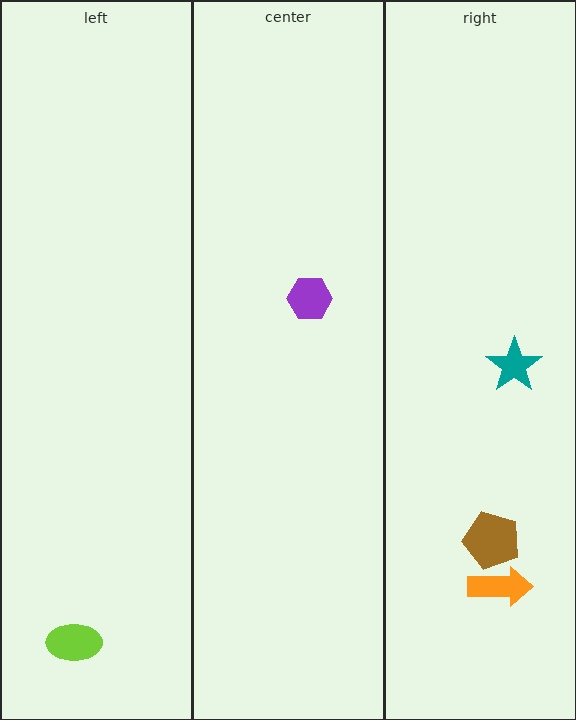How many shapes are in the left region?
1.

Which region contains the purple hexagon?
The center region.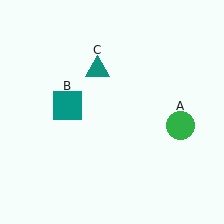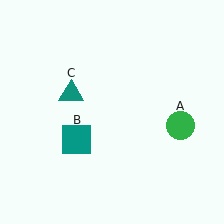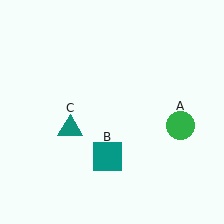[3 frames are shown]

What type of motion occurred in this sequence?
The teal square (object B), teal triangle (object C) rotated counterclockwise around the center of the scene.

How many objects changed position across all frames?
2 objects changed position: teal square (object B), teal triangle (object C).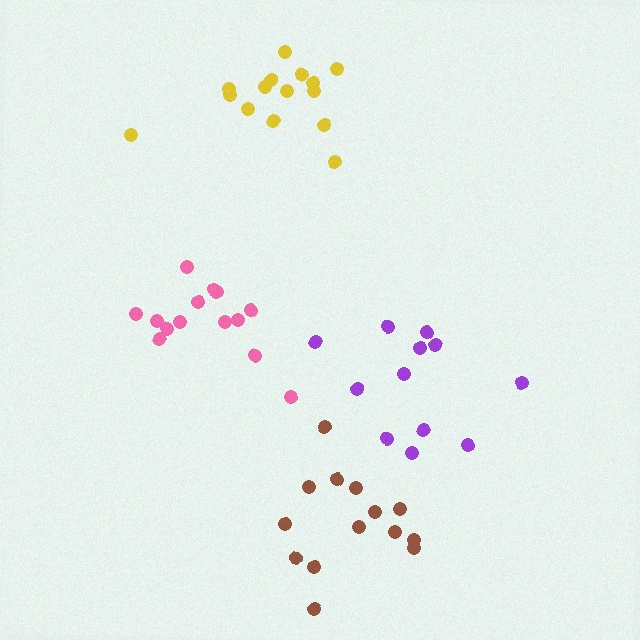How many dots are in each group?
Group 1: 12 dots, Group 2: 14 dots, Group 3: 15 dots, Group 4: 14 dots (55 total).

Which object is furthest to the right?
The purple cluster is rightmost.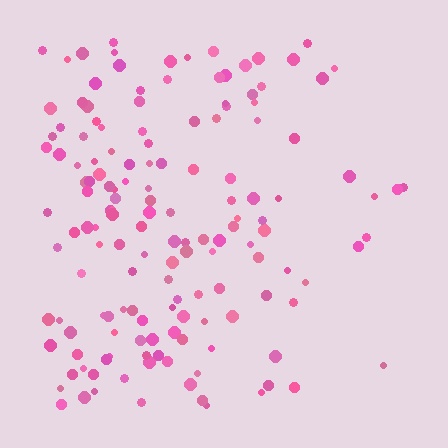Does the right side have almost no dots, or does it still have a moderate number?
Still a moderate number, just noticeably fewer than the left.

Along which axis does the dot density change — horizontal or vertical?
Horizontal.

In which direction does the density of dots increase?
From right to left, with the left side densest.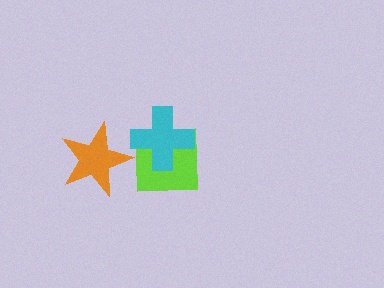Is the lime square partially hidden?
Yes, it is partially covered by another shape.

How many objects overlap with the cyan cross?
1 object overlaps with the cyan cross.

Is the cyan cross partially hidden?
No, no other shape covers it.